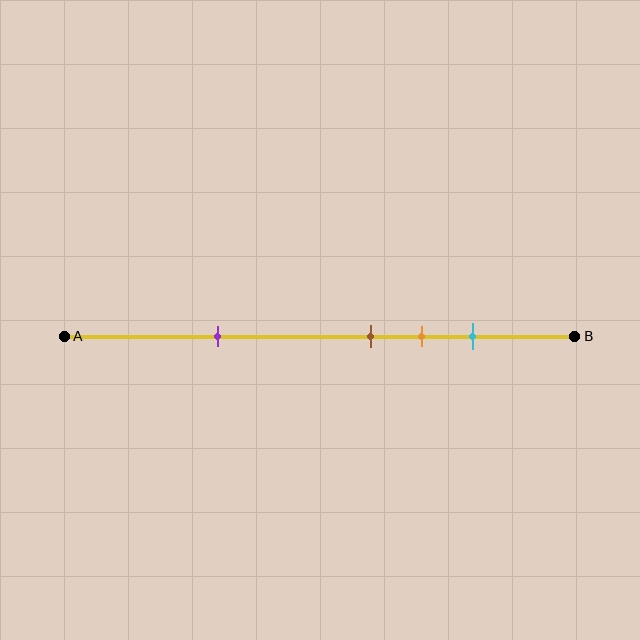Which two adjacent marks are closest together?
The brown and orange marks are the closest adjacent pair.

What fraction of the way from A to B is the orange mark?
The orange mark is approximately 70% (0.7) of the way from A to B.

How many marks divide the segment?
There are 4 marks dividing the segment.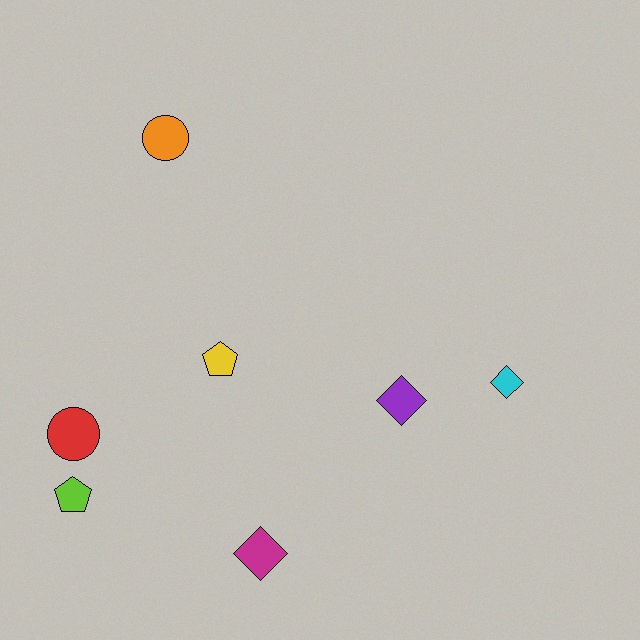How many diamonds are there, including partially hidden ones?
There are 3 diamonds.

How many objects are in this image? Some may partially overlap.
There are 7 objects.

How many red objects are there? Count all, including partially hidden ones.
There is 1 red object.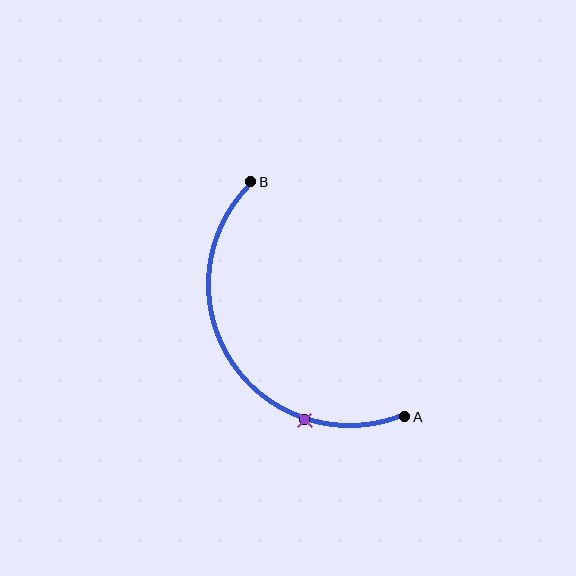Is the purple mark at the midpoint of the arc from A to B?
No. The purple mark lies on the arc but is closer to endpoint A. The arc midpoint would be at the point on the curve equidistant along the arc from both A and B.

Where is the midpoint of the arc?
The arc midpoint is the point on the curve farthest from the straight line joining A and B. It sits to the left of that line.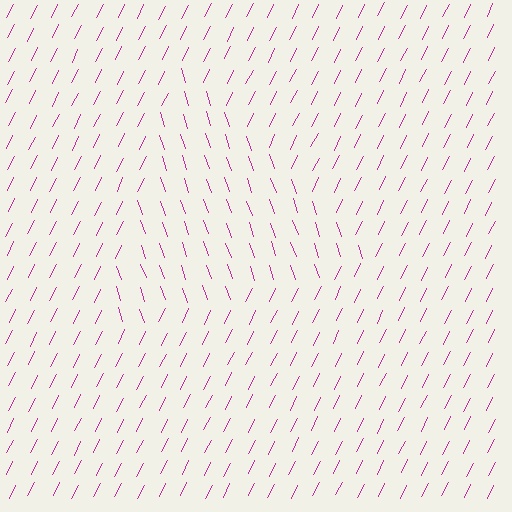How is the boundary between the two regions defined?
The boundary is defined purely by a change in line orientation (approximately 45 degrees difference). All lines are the same color and thickness.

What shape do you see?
I see a triangle.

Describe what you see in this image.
The image is filled with small magenta line segments. A triangle region in the image has lines oriented differently from the surrounding lines, creating a visible texture boundary.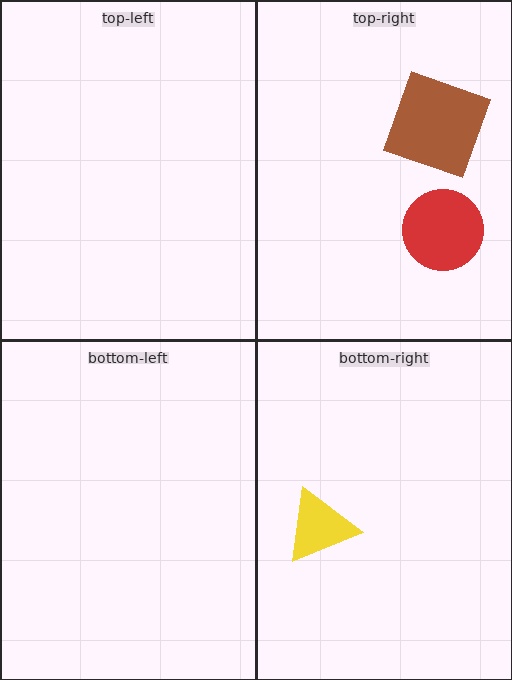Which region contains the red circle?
The top-right region.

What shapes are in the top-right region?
The red circle, the brown square.